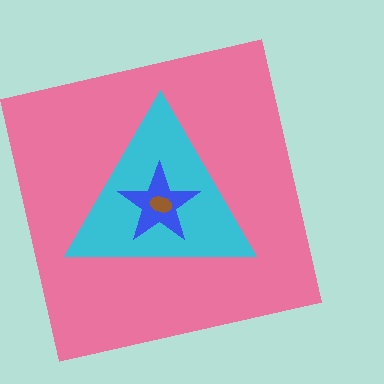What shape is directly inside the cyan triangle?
The blue star.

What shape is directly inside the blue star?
The brown ellipse.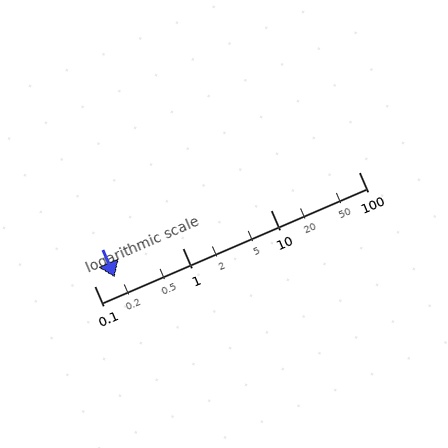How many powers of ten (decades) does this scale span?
The scale spans 3 decades, from 0.1 to 100.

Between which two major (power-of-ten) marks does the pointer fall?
The pointer is between 0.1 and 1.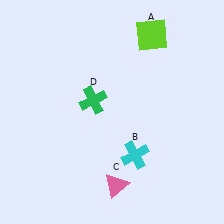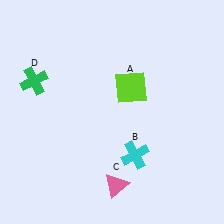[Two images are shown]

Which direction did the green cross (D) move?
The green cross (D) moved left.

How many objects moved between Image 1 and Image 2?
2 objects moved between the two images.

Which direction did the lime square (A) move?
The lime square (A) moved down.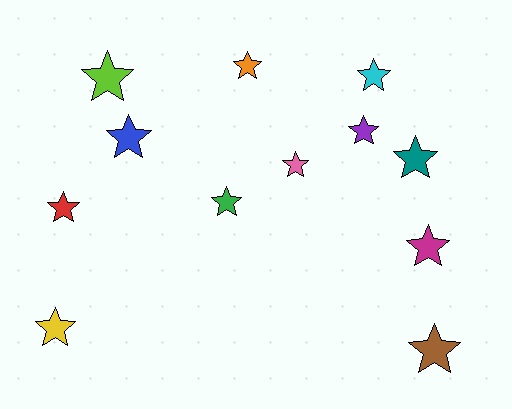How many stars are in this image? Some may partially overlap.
There are 12 stars.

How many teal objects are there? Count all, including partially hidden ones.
There is 1 teal object.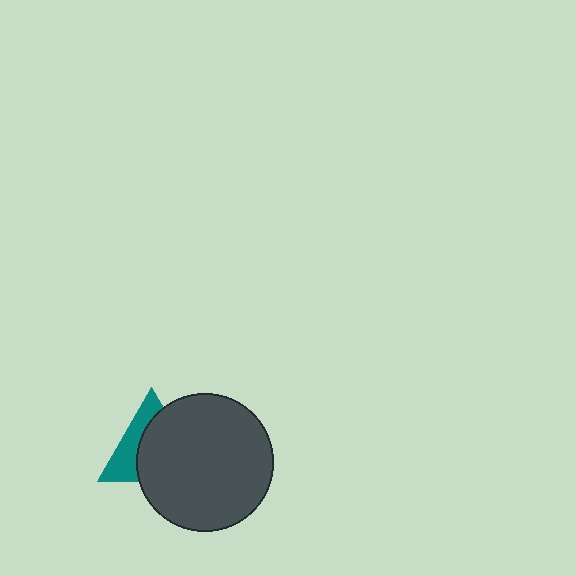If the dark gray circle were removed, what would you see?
You would see the complete teal triangle.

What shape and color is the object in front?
The object in front is a dark gray circle.